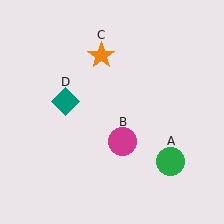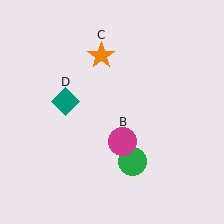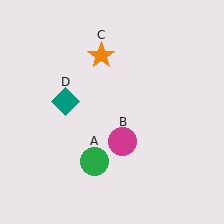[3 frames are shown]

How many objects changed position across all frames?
1 object changed position: green circle (object A).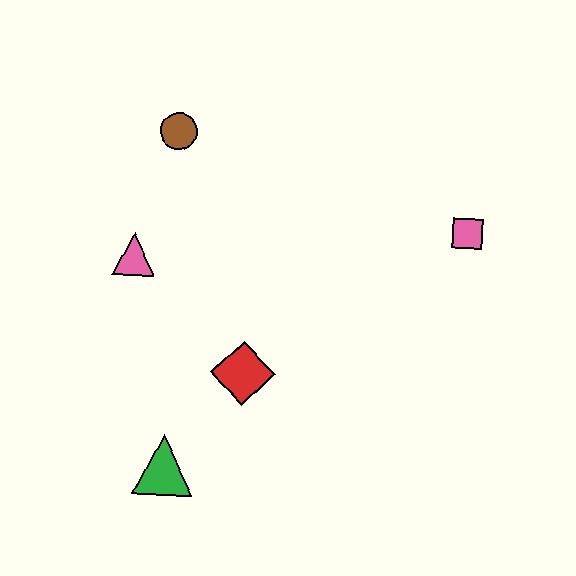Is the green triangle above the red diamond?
No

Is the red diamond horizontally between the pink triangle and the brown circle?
No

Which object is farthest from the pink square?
The green triangle is farthest from the pink square.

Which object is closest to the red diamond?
The green triangle is closest to the red diamond.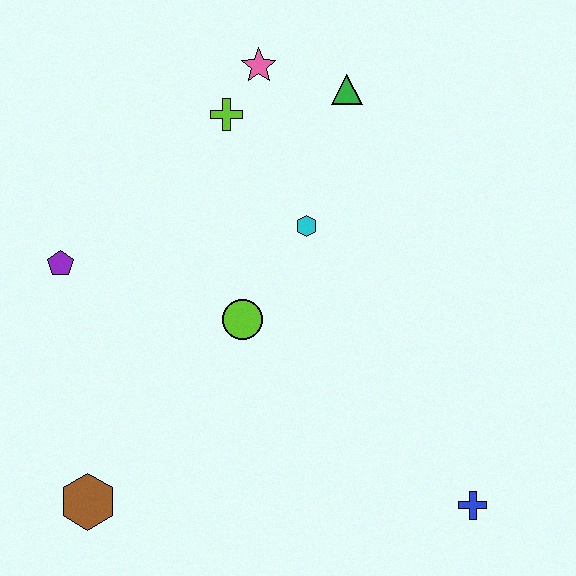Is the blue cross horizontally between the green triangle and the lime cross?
No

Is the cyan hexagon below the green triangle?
Yes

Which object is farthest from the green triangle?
The brown hexagon is farthest from the green triangle.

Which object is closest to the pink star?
The lime cross is closest to the pink star.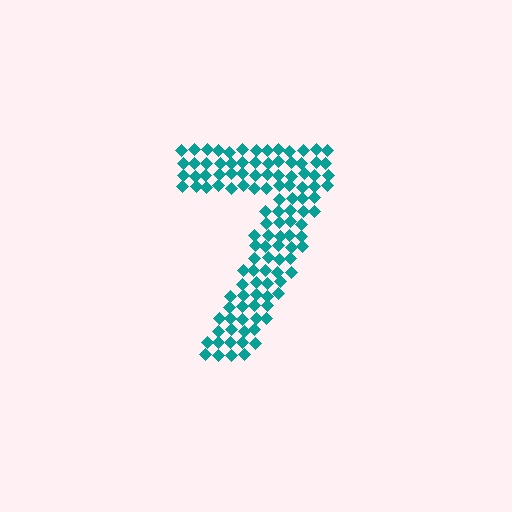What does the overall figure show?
The overall figure shows the digit 7.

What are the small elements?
The small elements are diamonds.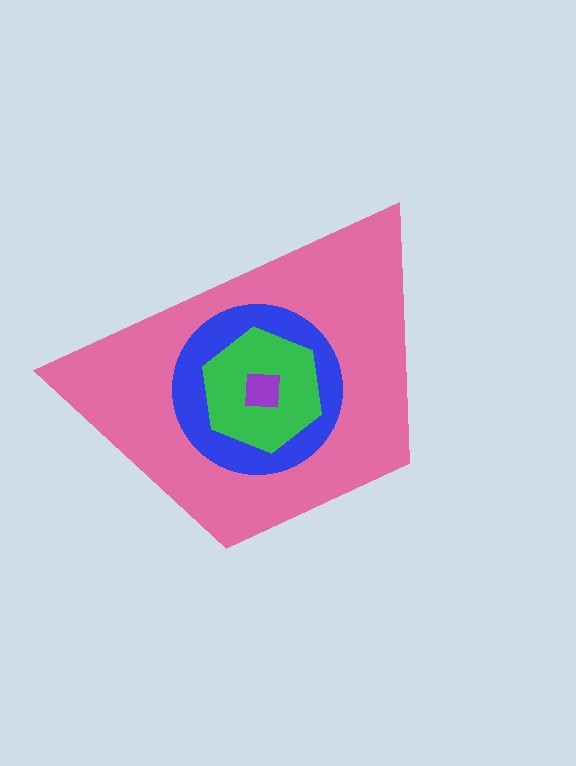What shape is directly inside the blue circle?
The green hexagon.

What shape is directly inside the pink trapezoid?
The blue circle.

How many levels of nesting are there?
4.